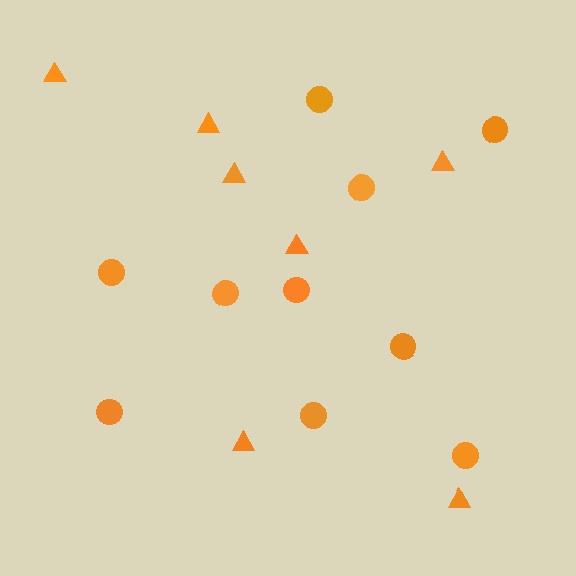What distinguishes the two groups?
There are 2 groups: one group of triangles (7) and one group of circles (10).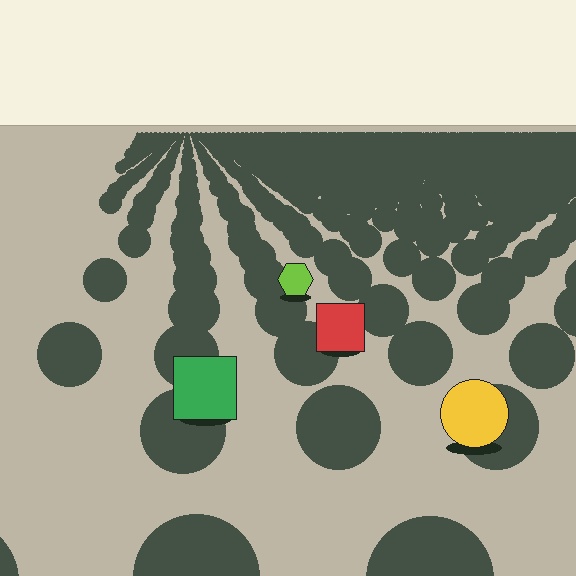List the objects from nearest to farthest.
From nearest to farthest: the yellow circle, the green square, the red square, the lime hexagon.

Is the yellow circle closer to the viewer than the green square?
Yes. The yellow circle is closer — you can tell from the texture gradient: the ground texture is coarser near it.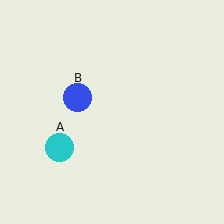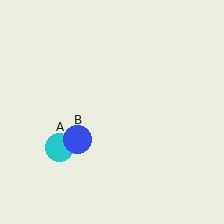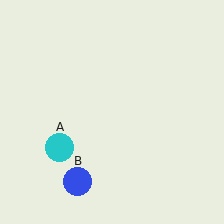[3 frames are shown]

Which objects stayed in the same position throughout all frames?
Cyan circle (object A) remained stationary.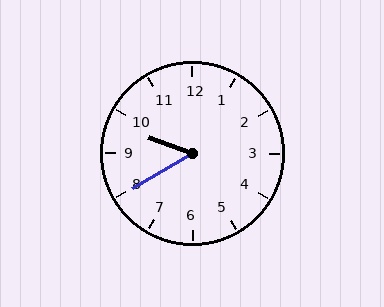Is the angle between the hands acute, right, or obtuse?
It is acute.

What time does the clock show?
9:40.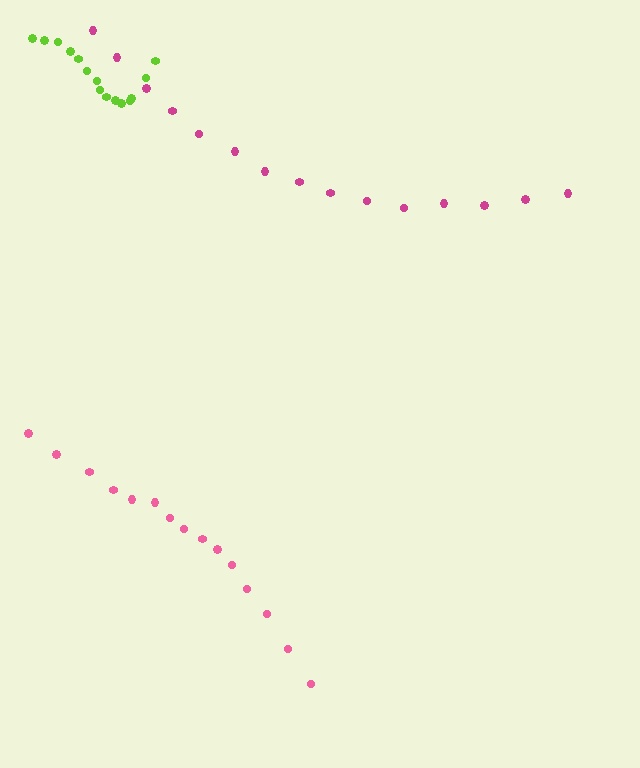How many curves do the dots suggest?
There are 3 distinct paths.